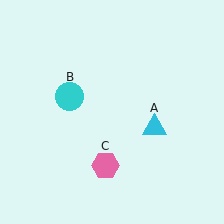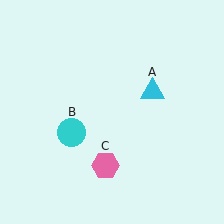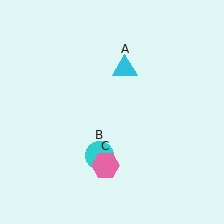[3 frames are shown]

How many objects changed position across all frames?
2 objects changed position: cyan triangle (object A), cyan circle (object B).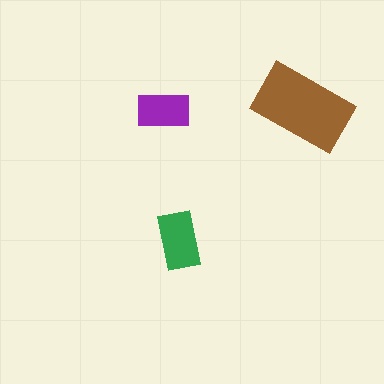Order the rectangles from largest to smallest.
the brown one, the green one, the purple one.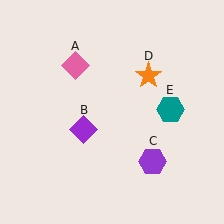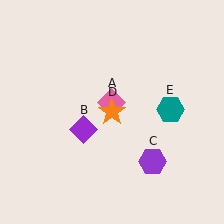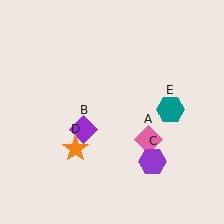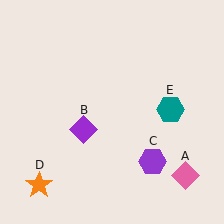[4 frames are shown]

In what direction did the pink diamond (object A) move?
The pink diamond (object A) moved down and to the right.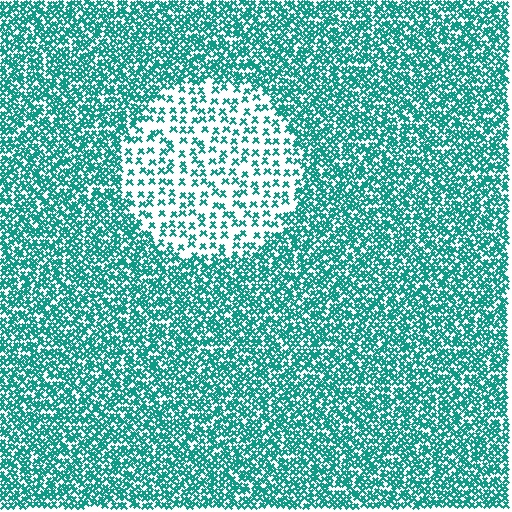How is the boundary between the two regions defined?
The boundary is defined by a change in element density (approximately 2.6x ratio). All elements are the same color, size, and shape.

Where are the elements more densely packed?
The elements are more densely packed outside the circle boundary.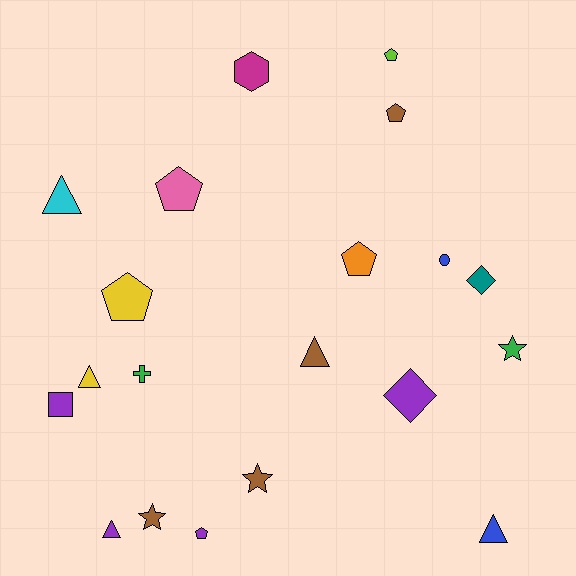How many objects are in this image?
There are 20 objects.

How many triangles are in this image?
There are 5 triangles.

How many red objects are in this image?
There are no red objects.